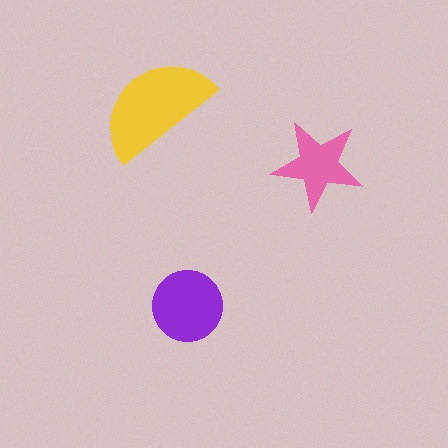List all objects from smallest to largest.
The pink star, the purple circle, the yellow semicircle.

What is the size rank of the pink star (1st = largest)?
3rd.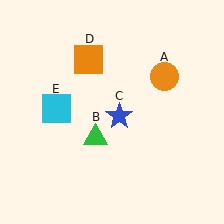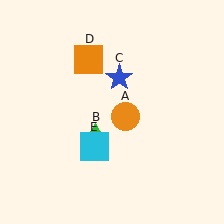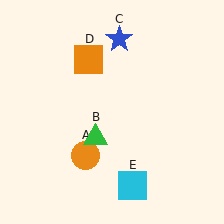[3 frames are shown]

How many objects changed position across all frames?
3 objects changed position: orange circle (object A), blue star (object C), cyan square (object E).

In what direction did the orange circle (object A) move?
The orange circle (object A) moved down and to the left.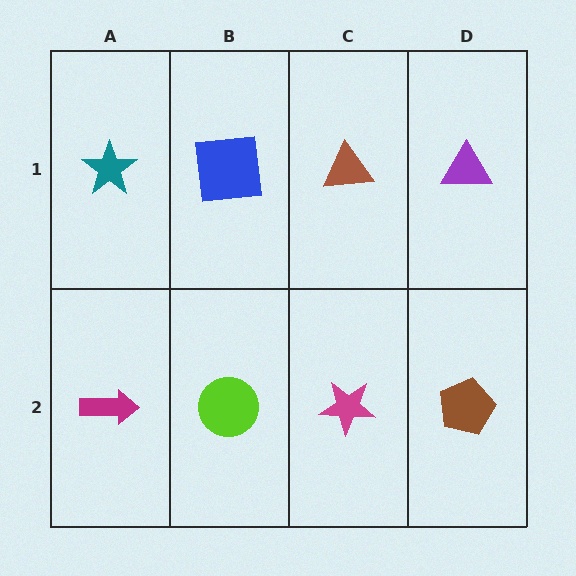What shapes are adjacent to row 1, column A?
A magenta arrow (row 2, column A), a blue square (row 1, column B).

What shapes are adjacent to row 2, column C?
A brown triangle (row 1, column C), a lime circle (row 2, column B), a brown pentagon (row 2, column D).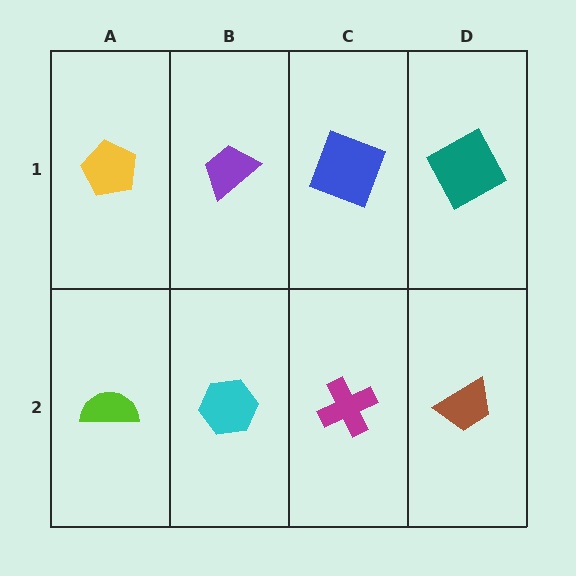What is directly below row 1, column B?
A cyan hexagon.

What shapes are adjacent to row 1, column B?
A cyan hexagon (row 2, column B), a yellow pentagon (row 1, column A), a blue square (row 1, column C).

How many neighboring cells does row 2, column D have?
2.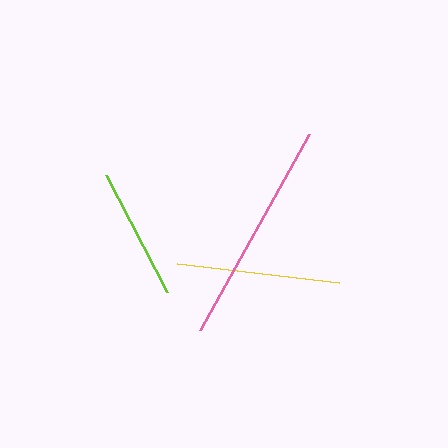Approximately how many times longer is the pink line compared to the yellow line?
The pink line is approximately 1.4 times the length of the yellow line.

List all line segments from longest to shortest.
From longest to shortest: pink, yellow, lime.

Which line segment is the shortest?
The lime line is the shortest at approximately 131 pixels.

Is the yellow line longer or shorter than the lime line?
The yellow line is longer than the lime line.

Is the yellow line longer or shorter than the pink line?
The pink line is longer than the yellow line.